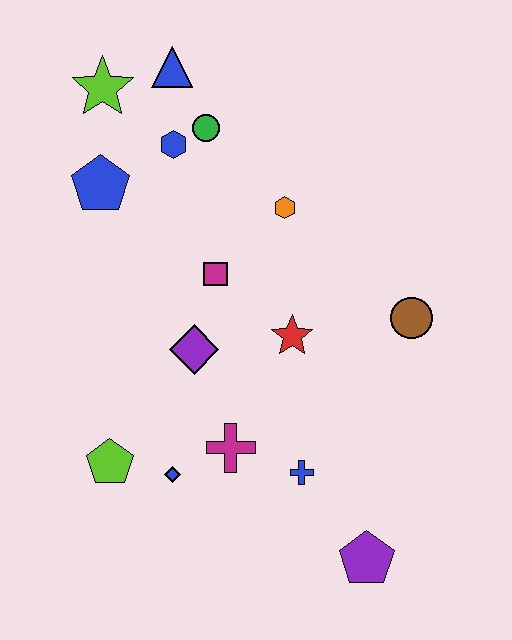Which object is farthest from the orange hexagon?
The purple pentagon is farthest from the orange hexagon.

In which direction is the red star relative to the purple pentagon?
The red star is above the purple pentagon.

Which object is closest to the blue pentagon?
The blue hexagon is closest to the blue pentagon.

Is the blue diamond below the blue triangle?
Yes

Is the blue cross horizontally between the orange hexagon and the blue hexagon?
No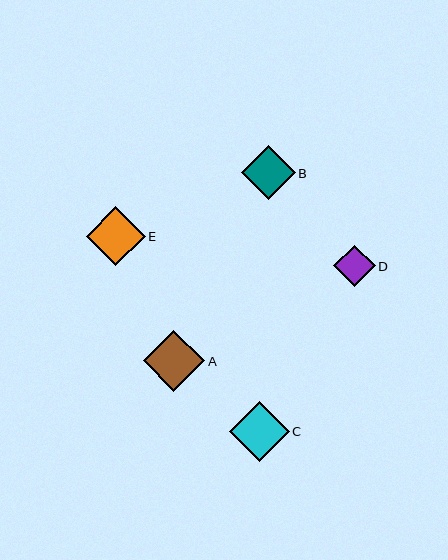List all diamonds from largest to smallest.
From largest to smallest: A, C, E, B, D.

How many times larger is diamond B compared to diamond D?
Diamond B is approximately 1.3 times the size of diamond D.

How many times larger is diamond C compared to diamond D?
Diamond C is approximately 1.4 times the size of diamond D.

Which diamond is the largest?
Diamond A is the largest with a size of approximately 61 pixels.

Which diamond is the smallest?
Diamond D is the smallest with a size of approximately 42 pixels.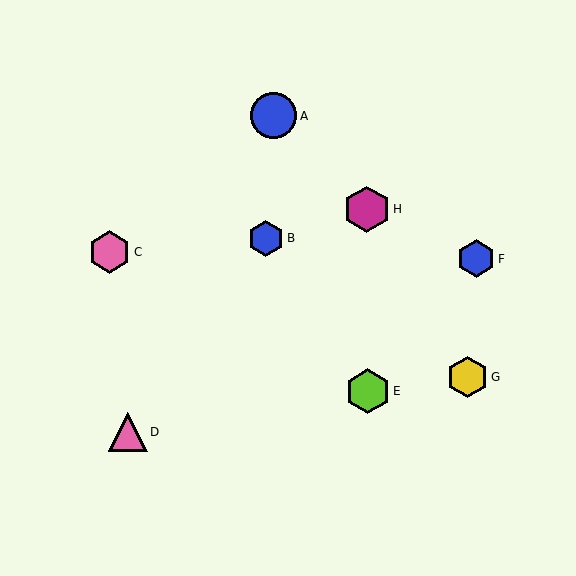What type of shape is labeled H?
Shape H is a magenta hexagon.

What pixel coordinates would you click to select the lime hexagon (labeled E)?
Click at (368, 391) to select the lime hexagon E.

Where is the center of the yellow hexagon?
The center of the yellow hexagon is at (468, 377).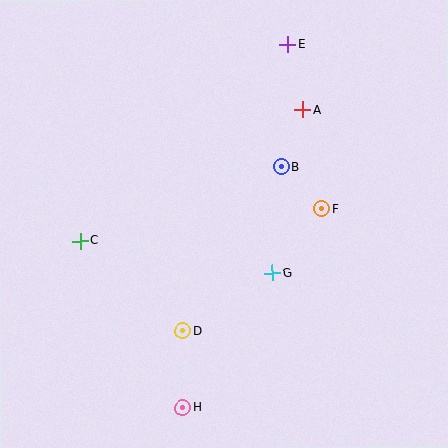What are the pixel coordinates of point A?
Point A is at (302, 110).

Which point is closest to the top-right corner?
Point E is closest to the top-right corner.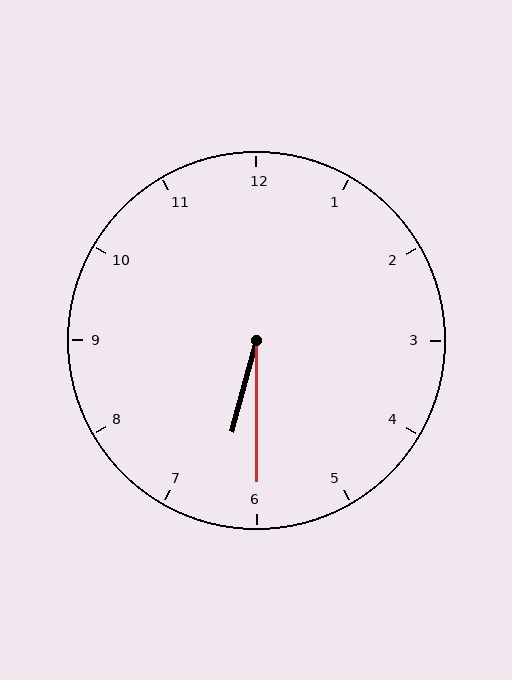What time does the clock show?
6:30.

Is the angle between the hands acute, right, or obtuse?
It is acute.